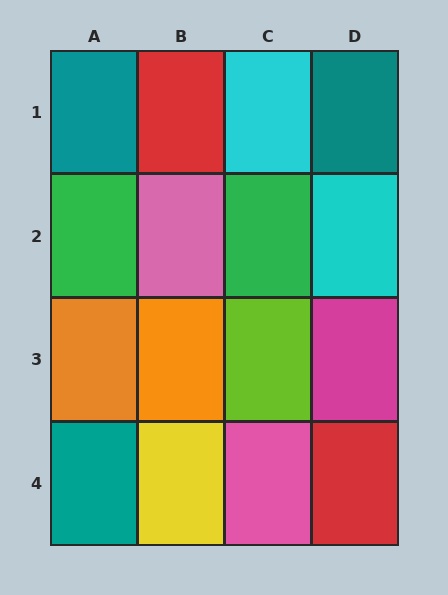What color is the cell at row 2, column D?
Cyan.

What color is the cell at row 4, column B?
Yellow.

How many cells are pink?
2 cells are pink.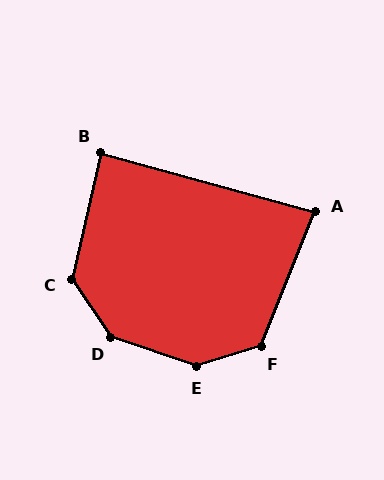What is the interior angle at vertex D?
Approximately 143 degrees (obtuse).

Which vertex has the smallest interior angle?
A, at approximately 83 degrees.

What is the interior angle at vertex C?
Approximately 133 degrees (obtuse).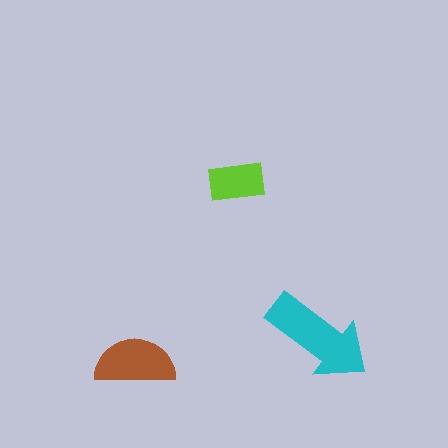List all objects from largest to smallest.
The cyan arrow, the brown semicircle, the lime rectangle.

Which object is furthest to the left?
The brown semicircle is leftmost.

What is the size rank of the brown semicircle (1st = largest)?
2nd.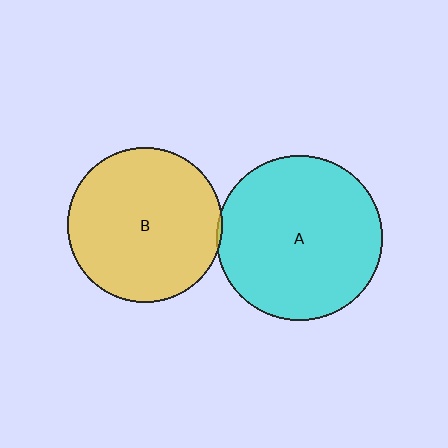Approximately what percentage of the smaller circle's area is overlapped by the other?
Approximately 5%.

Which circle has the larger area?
Circle A (cyan).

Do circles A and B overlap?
Yes.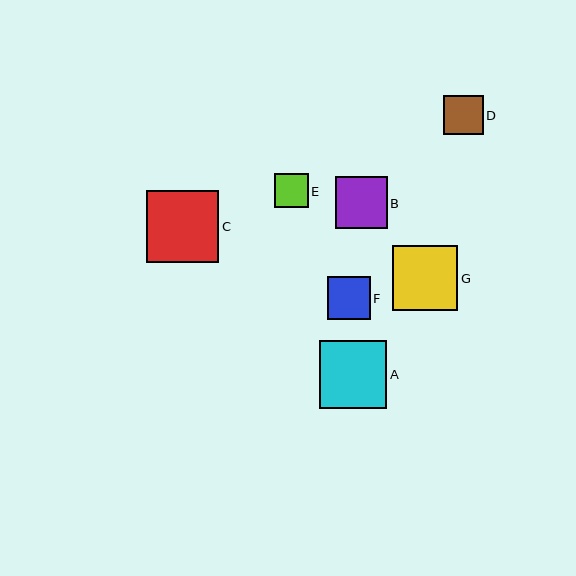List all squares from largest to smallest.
From largest to smallest: C, A, G, B, F, D, E.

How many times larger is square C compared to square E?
Square C is approximately 2.1 times the size of square E.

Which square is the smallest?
Square E is the smallest with a size of approximately 34 pixels.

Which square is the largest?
Square C is the largest with a size of approximately 72 pixels.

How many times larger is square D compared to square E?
Square D is approximately 1.2 times the size of square E.